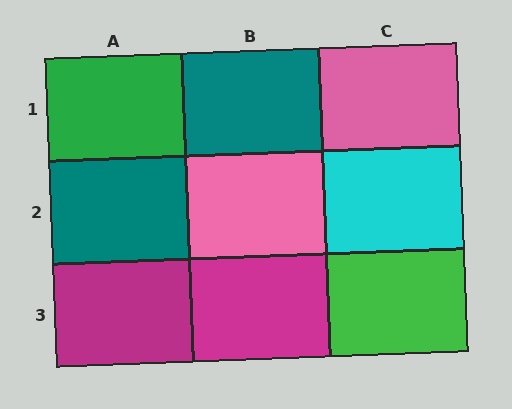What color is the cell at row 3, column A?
Magenta.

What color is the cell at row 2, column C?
Cyan.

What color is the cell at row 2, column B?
Pink.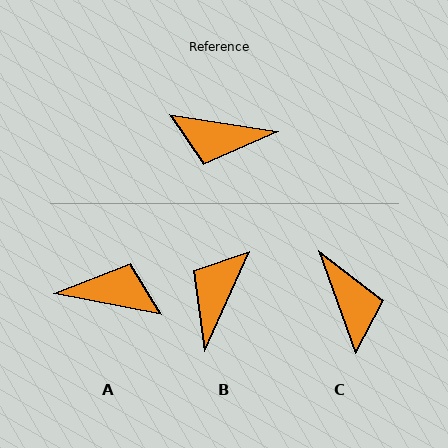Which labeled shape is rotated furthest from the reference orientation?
A, about 178 degrees away.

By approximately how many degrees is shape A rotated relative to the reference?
Approximately 178 degrees counter-clockwise.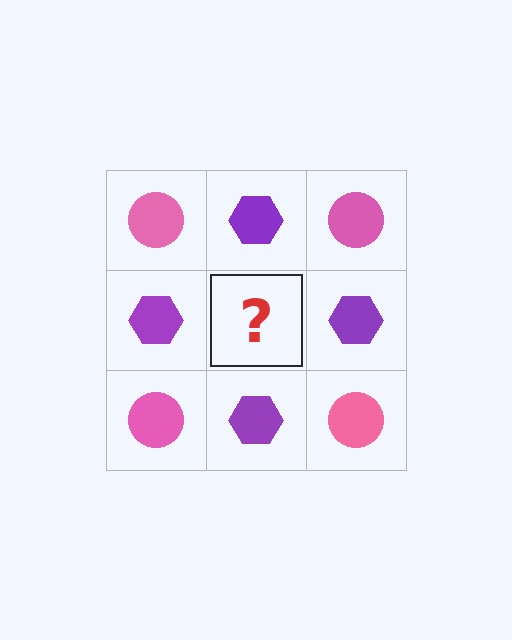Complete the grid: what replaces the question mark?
The question mark should be replaced with a pink circle.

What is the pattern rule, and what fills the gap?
The rule is that it alternates pink circle and purple hexagon in a checkerboard pattern. The gap should be filled with a pink circle.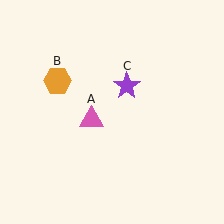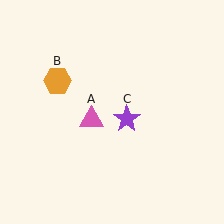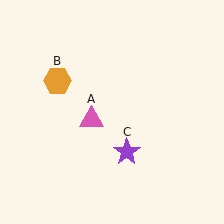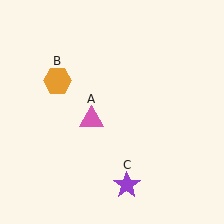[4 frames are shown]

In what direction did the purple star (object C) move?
The purple star (object C) moved down.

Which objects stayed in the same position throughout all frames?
Pink triangle (object A) and orange hexagon (object B) remained stationary.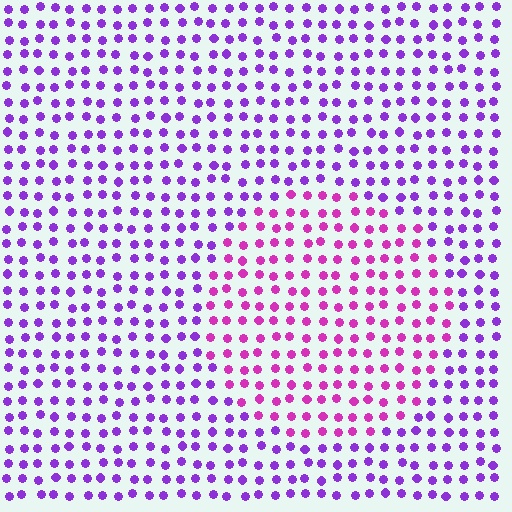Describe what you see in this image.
The image is filled with small purple elements in a uniform arrangement. A circle-shaped region is visible where the elements are tinted to a slightly different hue, forming a subtle color boundary.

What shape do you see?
I see a circle.